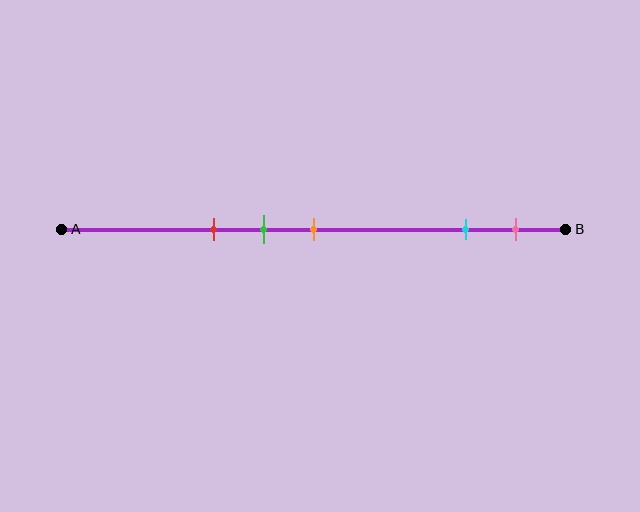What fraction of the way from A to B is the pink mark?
The pink mark is approximately 90% (0.9) of the way from A to B.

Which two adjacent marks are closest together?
The green and orange marks are the closest adjacent pair.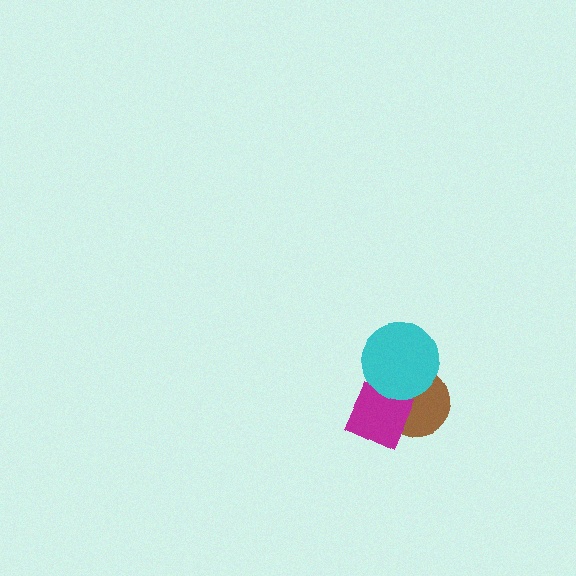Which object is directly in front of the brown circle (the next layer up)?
The magenta diamond is directly in front of the brown circle.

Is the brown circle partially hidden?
Yes, it is partially covered by another shape.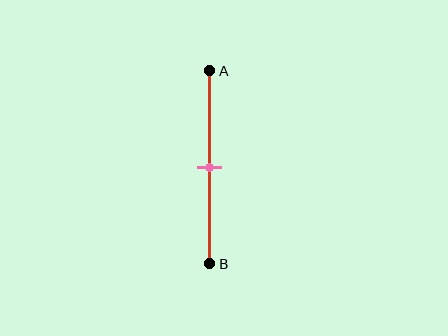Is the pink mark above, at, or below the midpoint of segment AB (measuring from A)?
The pink mark is approximately at the midpoint of segment AB.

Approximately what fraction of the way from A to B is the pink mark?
The pink mark is approximately 50% of the way from A to B.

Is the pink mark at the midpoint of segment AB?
Yes, the mark is approximately at the midpoint.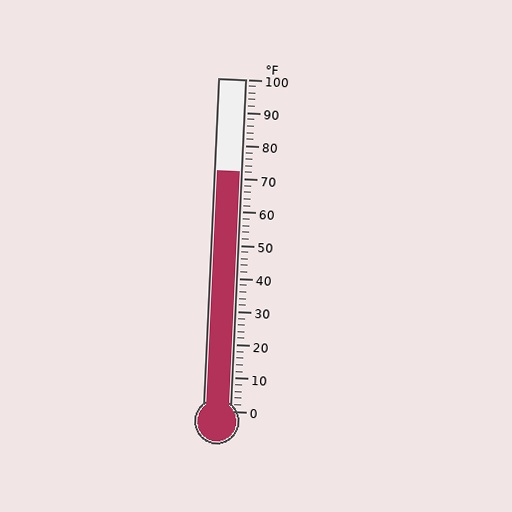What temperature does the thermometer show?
The thermometer shows approximately 72°F.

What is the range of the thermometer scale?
The thermometer scale ranges from 0°F to 100°F.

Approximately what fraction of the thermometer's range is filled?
The thermometer is filled to approximately 70% of its range.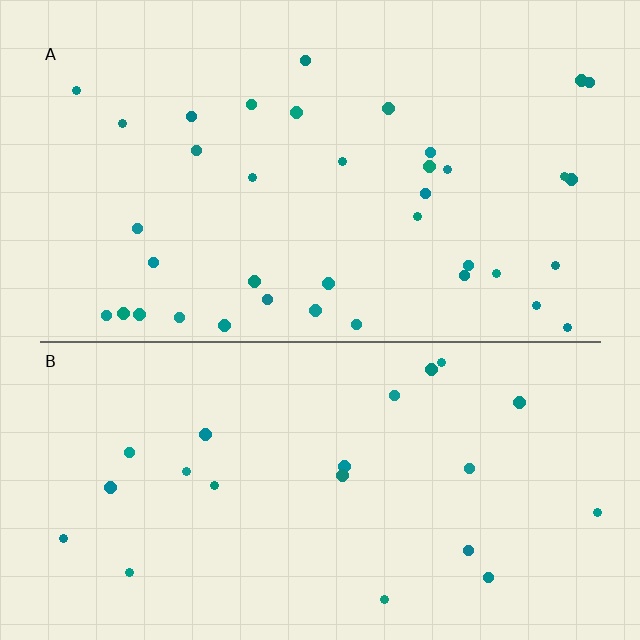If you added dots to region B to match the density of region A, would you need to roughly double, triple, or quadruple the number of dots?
Approximately double.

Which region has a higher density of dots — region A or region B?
A (the top).